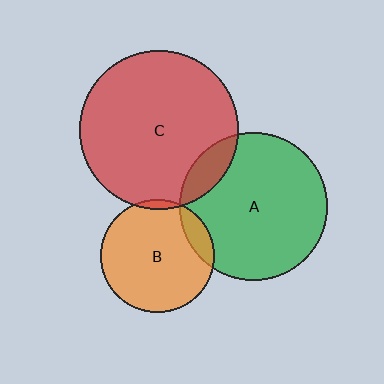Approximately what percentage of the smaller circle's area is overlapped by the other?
Approximately 10%.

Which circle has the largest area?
Circle C (red).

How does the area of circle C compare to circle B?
Approximately 2.0 times.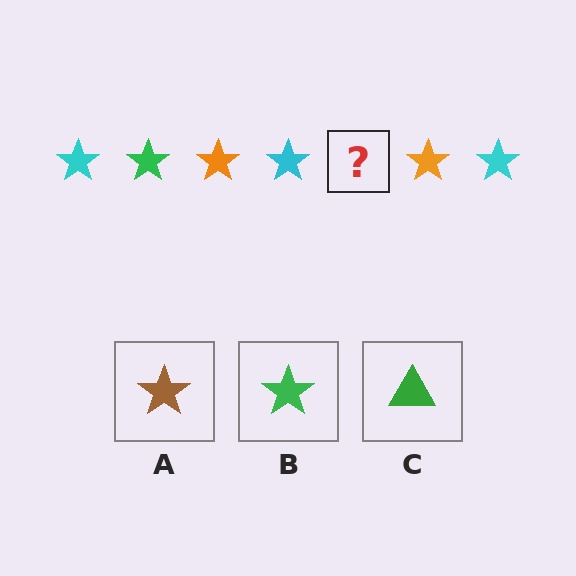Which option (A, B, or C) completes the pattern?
B.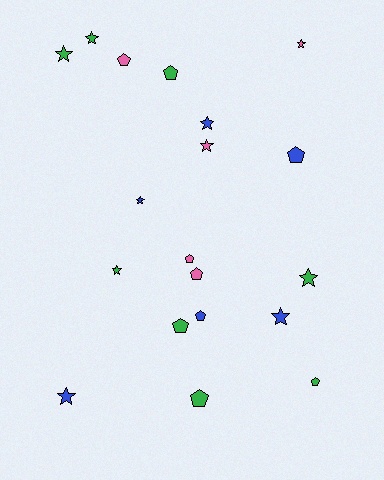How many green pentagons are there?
There are 4 green pentagons.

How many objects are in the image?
There are 19 objects.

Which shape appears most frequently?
Star, with 10 objects.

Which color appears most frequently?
Green, with 8 objects.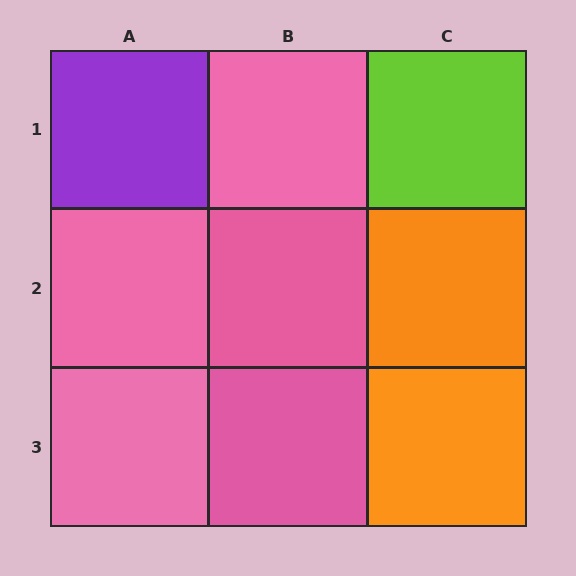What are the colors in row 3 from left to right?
Pink, pink, orange.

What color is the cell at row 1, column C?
Lime.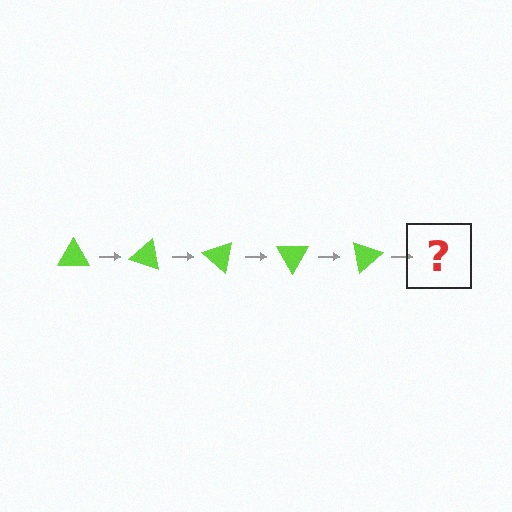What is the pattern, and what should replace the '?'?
The pattern is that the triangle rotates 20 degrees each step. The '?' should be a lime triangle rotated 100 degrees.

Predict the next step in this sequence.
The next step is a lime triangle rotated 100 degrees.